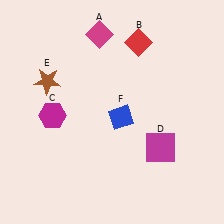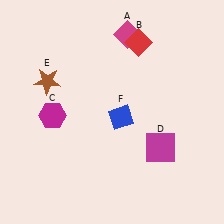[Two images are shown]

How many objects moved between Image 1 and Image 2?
1 object moved between the two images.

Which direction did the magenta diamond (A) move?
The magenta diamond (A) moved right.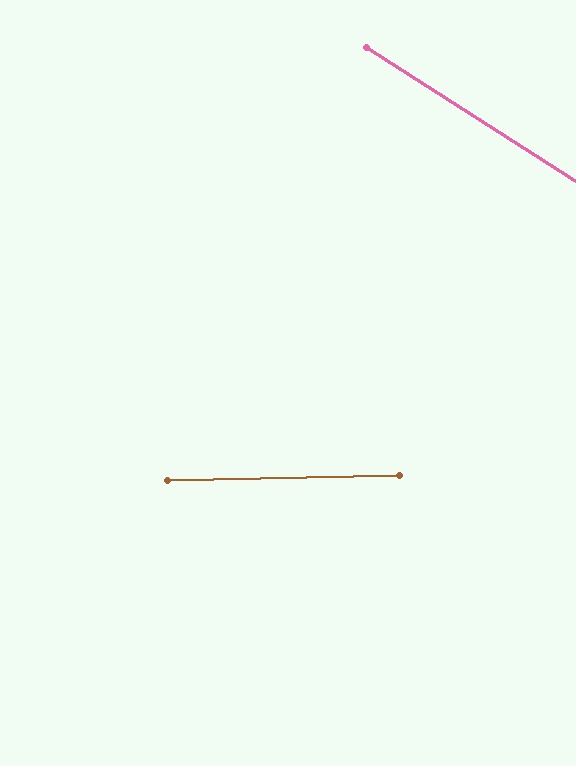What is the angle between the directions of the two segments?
Approximately 34 degrees.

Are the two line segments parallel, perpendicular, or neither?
Neither parallel nor perpendicular — they differ by about 34°.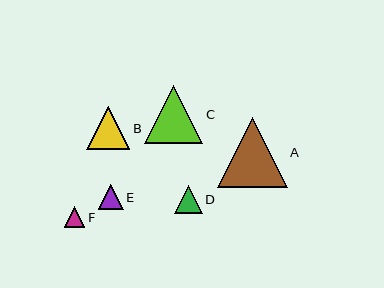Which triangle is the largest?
Triangle A is the largest with a size of approximately 69 pixels.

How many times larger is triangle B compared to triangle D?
Triangle B is approximately 1.5 times the size of triangle D.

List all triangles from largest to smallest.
From largest to smallest: A, C, B, D, E, F.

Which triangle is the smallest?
Triangle F is the smallest with a size of approximately 20 pixels.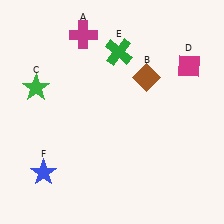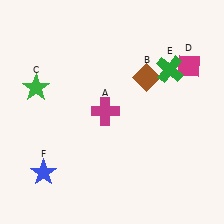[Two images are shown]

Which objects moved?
The objects that moved are: the magenta cross (A), the green cross (E).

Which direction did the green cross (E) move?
The green cross (E) moved right.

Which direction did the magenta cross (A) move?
The magenta cross (A) moved down.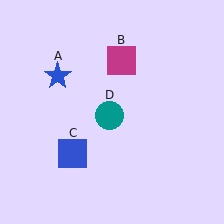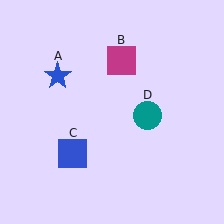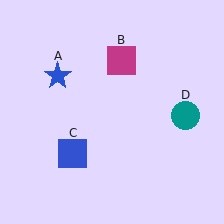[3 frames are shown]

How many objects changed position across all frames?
1 object changed position: teal circle (object D).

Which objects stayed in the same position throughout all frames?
Blue star (object A) and magenta square (object B) and blue square (object C) remained stationary.